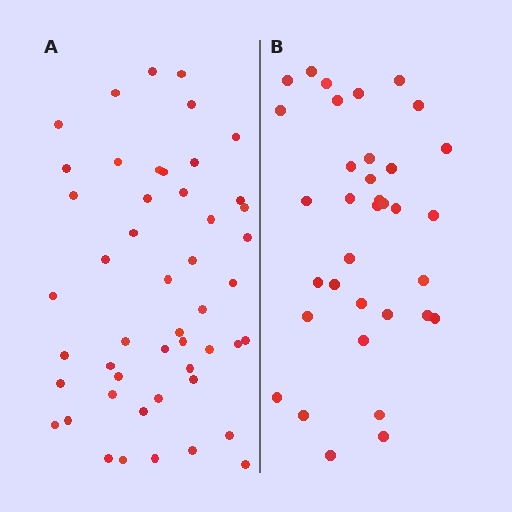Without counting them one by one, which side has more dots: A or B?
Region A (the left region) has more dots.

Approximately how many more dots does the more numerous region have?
Region A has approximately 15 more dots than region B.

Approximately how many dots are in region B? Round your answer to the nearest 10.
About 40 dots. (The exact count is 35, which rounds to 40.)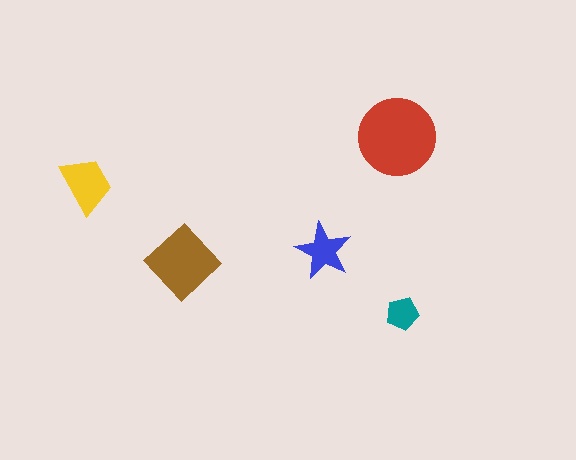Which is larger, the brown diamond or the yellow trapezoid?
The brown diamond.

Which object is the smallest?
The teal pentagon.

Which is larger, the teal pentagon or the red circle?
The red circle.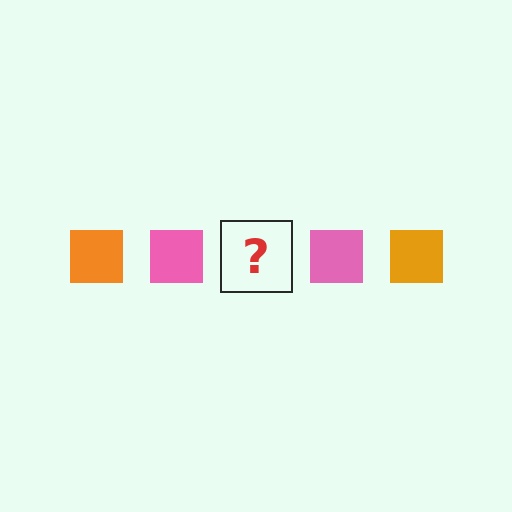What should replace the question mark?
The question mark should be replaced with an orange square.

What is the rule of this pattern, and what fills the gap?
The rule is that the pattern cycles through orange, pink squares. The gap should be filled with an orange square.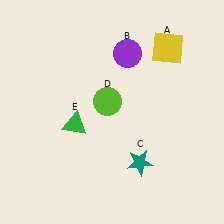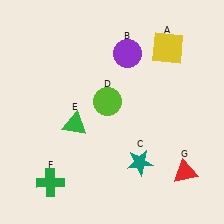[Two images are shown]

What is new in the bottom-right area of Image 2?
A red triangle (G) was added in the bottom-right area of Image 2.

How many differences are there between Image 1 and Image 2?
There are 2 differences between the two images.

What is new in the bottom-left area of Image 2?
A green cross (F) was added in the bottom-left area of Image 2.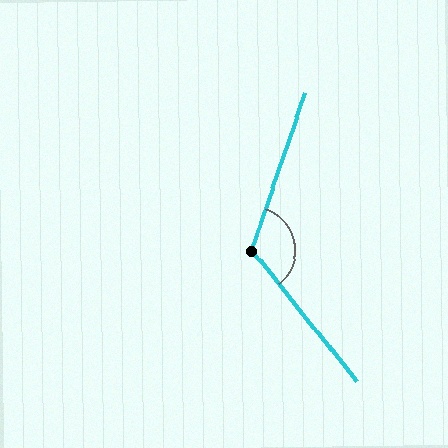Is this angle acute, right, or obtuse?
It is obtuse.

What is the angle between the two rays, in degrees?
Approximately 122 degrees.